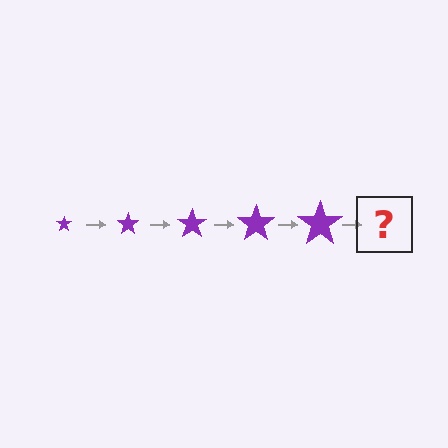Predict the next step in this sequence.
The next step is a purple star, larger than the previous one.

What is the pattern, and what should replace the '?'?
The pattern is that the star gets progressively larger each step. The '?' should be a purple star, larger than the previous one.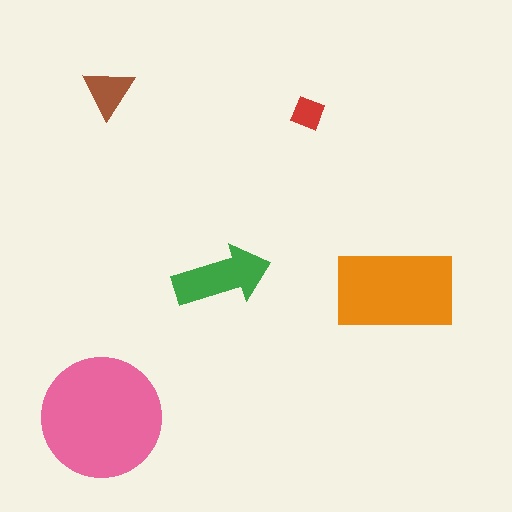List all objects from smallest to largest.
The red square, the brown triangle, the green arrow, the orange rectangle, the pink circle.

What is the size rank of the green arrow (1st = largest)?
3rd.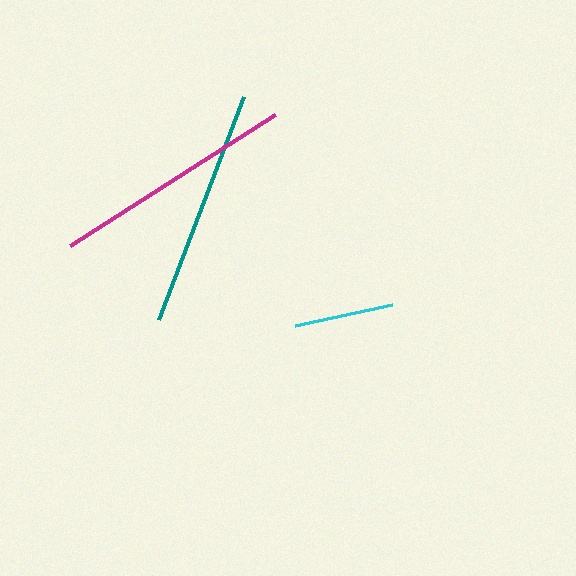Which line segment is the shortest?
The cyan line is the shortest at approximately 99 pixels.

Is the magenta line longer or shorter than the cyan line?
The magenta line is longer than the cyan line.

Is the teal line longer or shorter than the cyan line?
The teal line is longer than the cyan line.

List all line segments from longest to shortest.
From longest to shortest: magenta, teal, cyan.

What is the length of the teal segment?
The teal segment is approximately 239 pixels long.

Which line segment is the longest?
The magenta line is the longest at approximately 243 pixels.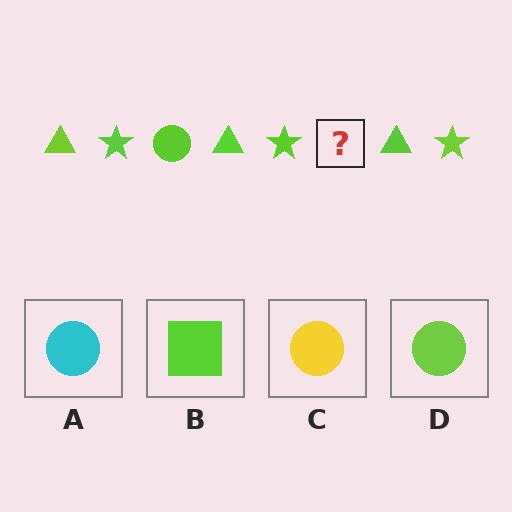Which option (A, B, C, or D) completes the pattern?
D.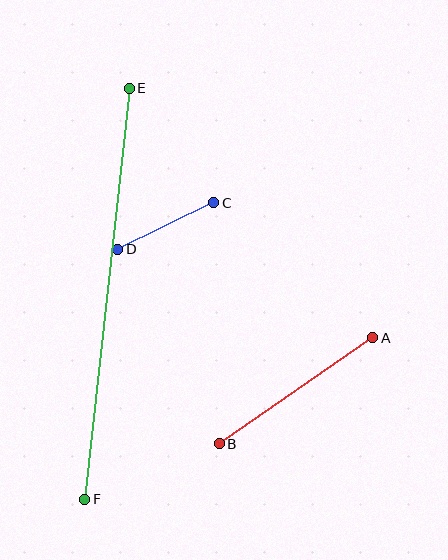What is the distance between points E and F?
The distance is approximately 414 pixels.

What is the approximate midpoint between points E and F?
The midpoint is at approximately (107, 294) pixels.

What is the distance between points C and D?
The distance is approximately 106 pixels.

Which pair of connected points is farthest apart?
Points E and F are farthest apart.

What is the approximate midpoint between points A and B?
The midpoint is at approximately (296, 391) pixels.